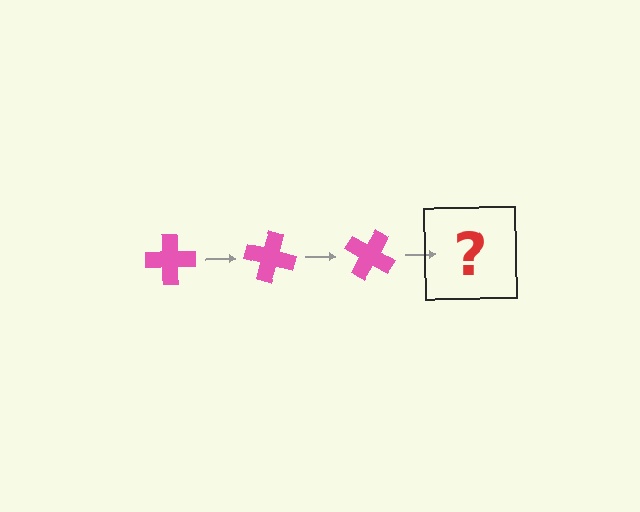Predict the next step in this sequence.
The next step is a pink cross rotated 45 degrees.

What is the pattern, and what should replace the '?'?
The pattern is that the cross rotates 15 degrees each step. The '?' should be a pink cross rotated 45 degrees.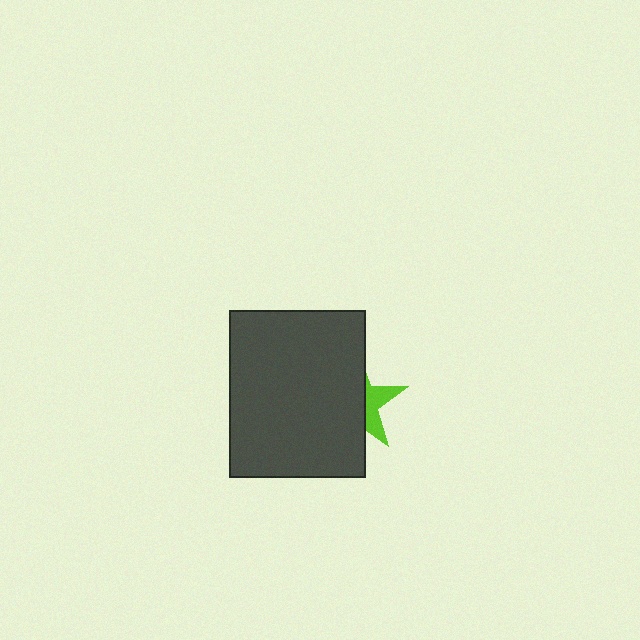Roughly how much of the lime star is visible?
A small part of it is visible (roughly 35%).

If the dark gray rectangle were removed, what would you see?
You would see the complete lime star.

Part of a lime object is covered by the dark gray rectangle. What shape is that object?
It is a star.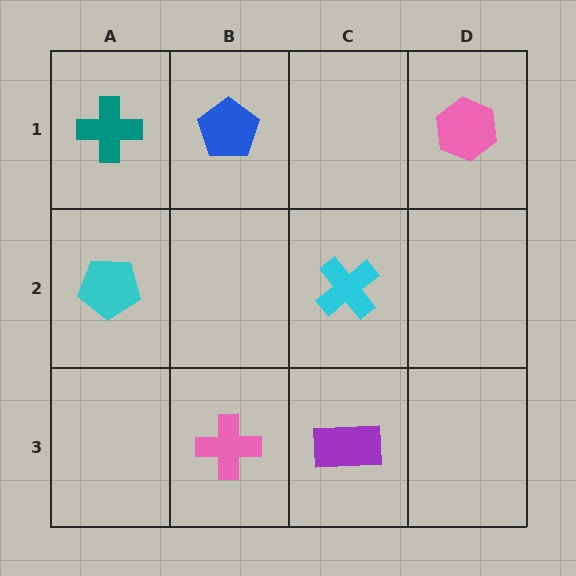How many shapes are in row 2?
2 shapes.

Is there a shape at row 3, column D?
No, that cell is empty.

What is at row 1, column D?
A pink hexagon.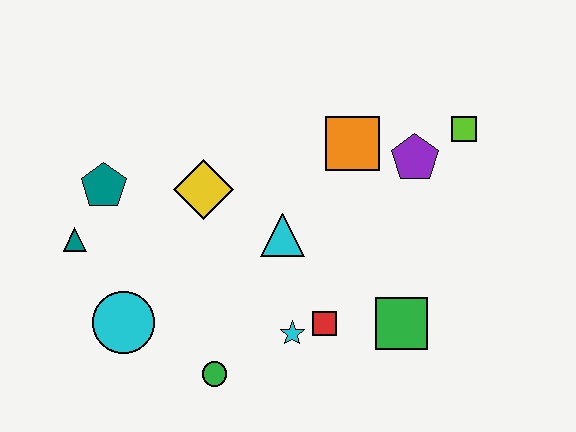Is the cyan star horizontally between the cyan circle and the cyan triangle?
No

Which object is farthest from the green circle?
The lime square is farthest from the green circle.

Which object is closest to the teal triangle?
The teal pentagon is closest to the teal triangle.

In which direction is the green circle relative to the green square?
The green circle is to the left of the green square.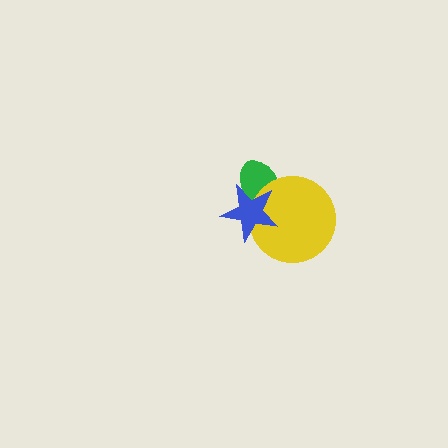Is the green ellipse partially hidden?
Yes, it is partially covered by another shape.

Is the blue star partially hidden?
No, no other shape covers it.